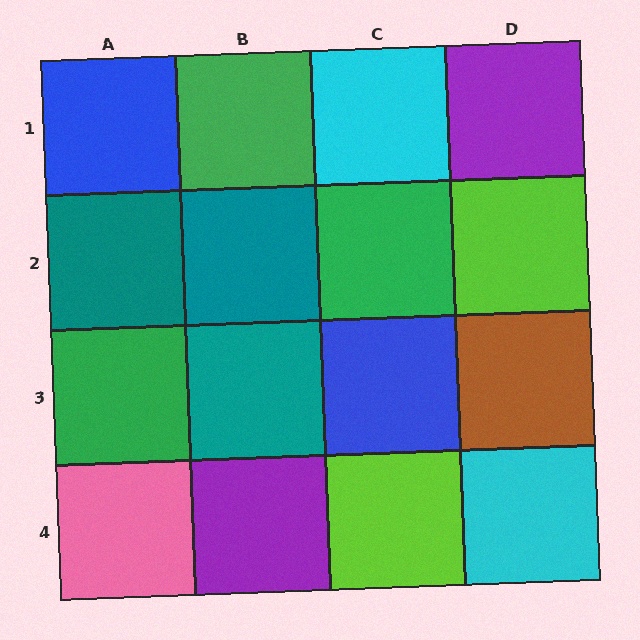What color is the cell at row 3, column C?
Blue.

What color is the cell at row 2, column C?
Green.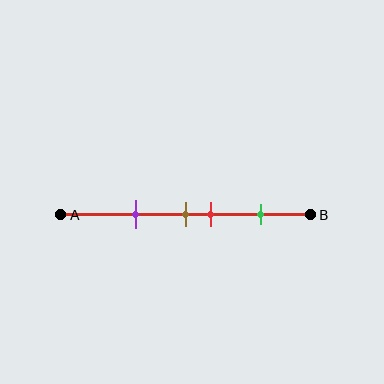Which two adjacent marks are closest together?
The brown and red marks are the closest adjacent pair.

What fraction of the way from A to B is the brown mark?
The brown mark is approximately 50% (0.5) of the way from A to B.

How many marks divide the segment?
There are 4 marks dividing the segment.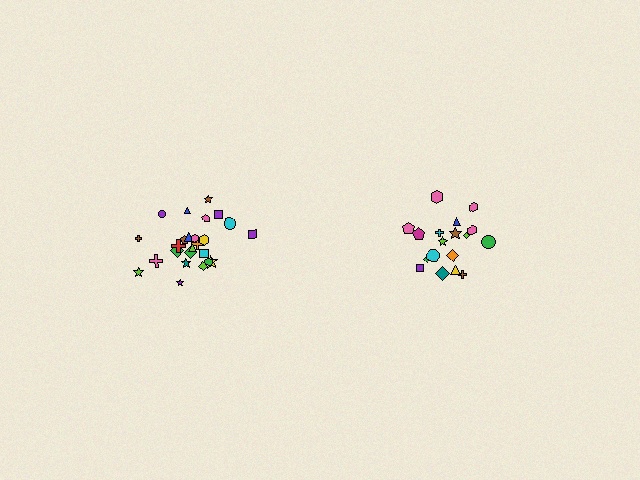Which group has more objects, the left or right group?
The left group.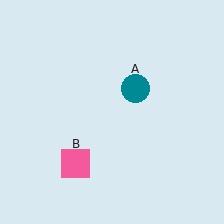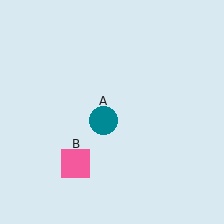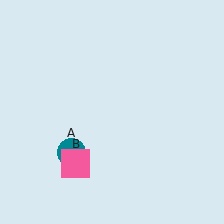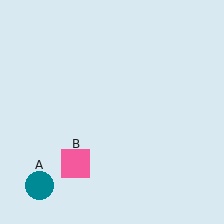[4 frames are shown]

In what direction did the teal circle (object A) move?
The teal circle (object A) moved down and to the left.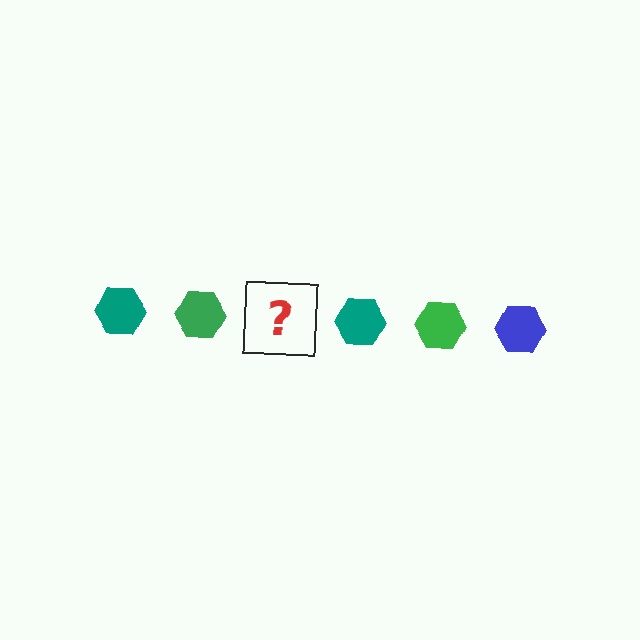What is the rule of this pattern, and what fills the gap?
The rule is that the pattern cycles through teal, green, blue hexagons. The gap should be filled with a blue hexagon.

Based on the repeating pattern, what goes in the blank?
The blank should be a blue hexagon.